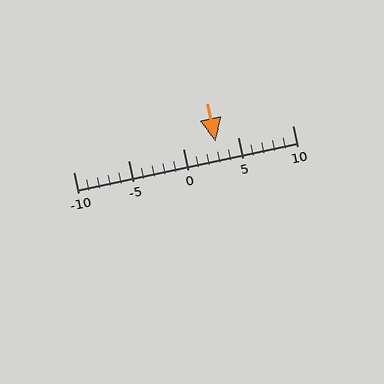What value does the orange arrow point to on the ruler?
The orange arrow points to approximately 3.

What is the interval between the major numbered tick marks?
The major tick marks are spaced 5 units apart.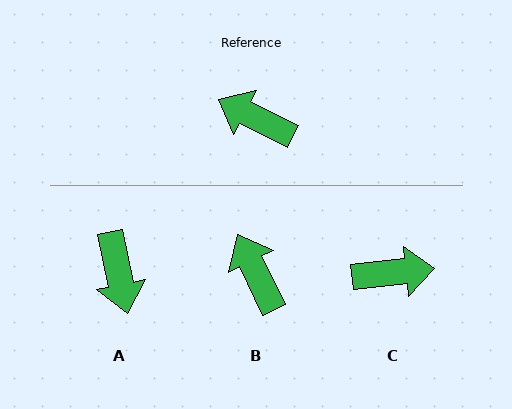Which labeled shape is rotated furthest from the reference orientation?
C, about 147 degrees away.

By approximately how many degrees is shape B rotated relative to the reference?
Approximately 37 degrees clockwise.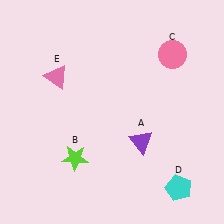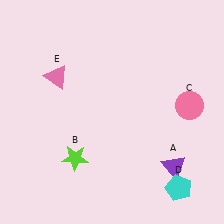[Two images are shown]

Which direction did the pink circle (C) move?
The pink circle (C) moved down.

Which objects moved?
The objects that moved are: the purple triangle (A), the pink circle (C).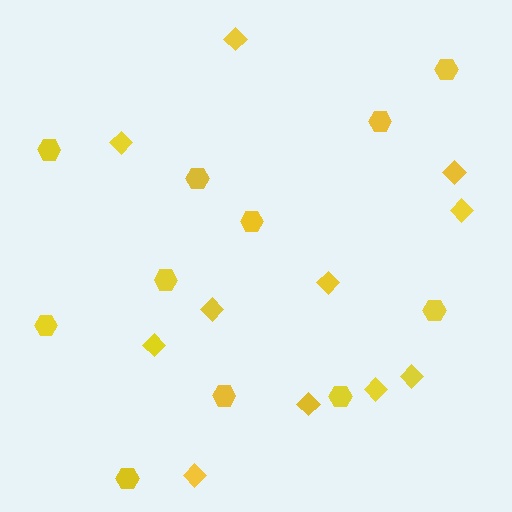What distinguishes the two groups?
There are 2 groups: one group of diamonds (11) and one group of hexagons (11).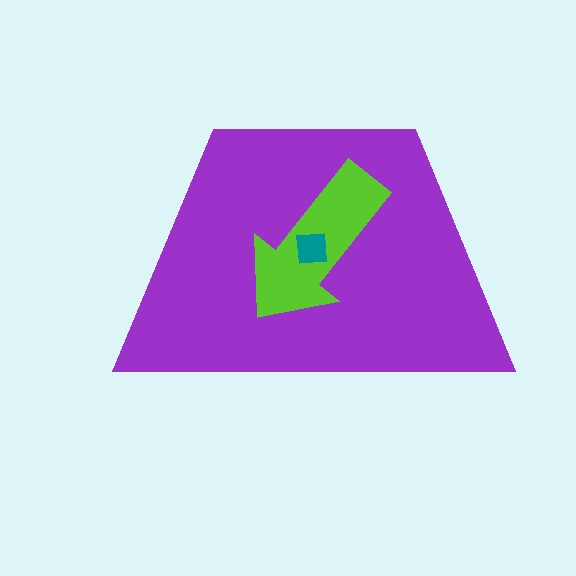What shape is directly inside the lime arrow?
The teal square.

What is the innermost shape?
The teal square.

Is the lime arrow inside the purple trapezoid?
Yes.